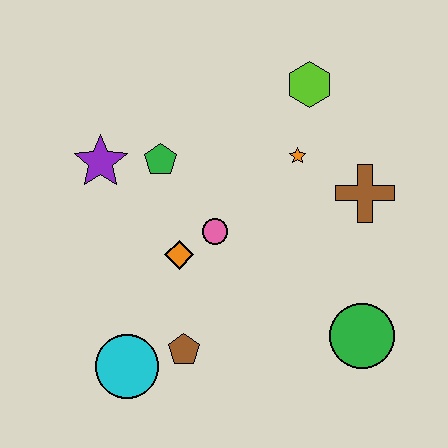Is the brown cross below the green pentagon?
Yes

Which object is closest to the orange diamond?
The pink circle is closest to the orange diamond.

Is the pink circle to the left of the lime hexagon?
Yes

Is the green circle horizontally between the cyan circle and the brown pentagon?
No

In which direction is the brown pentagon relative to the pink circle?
The brown pentagon is below the pink circle.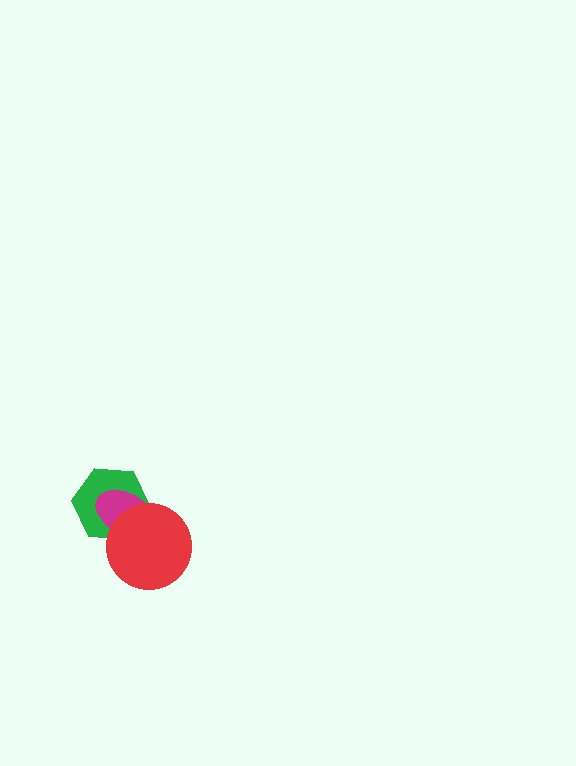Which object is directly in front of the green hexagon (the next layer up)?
The magenta ellipse is directly in front of the green hexagon.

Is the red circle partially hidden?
No, no other shape covers it.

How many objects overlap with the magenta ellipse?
2 objects overlap with the magenta ellipse.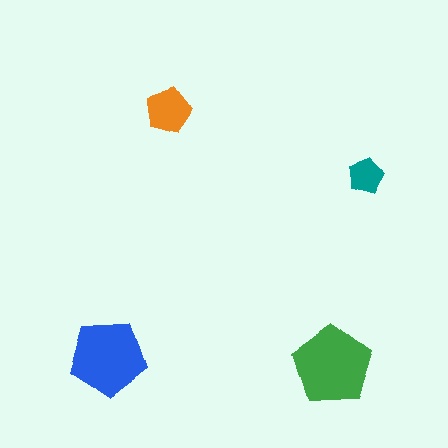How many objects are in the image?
There are 4 objects in the image.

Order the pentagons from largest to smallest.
the green one, the blue one, the orange one, the teal one.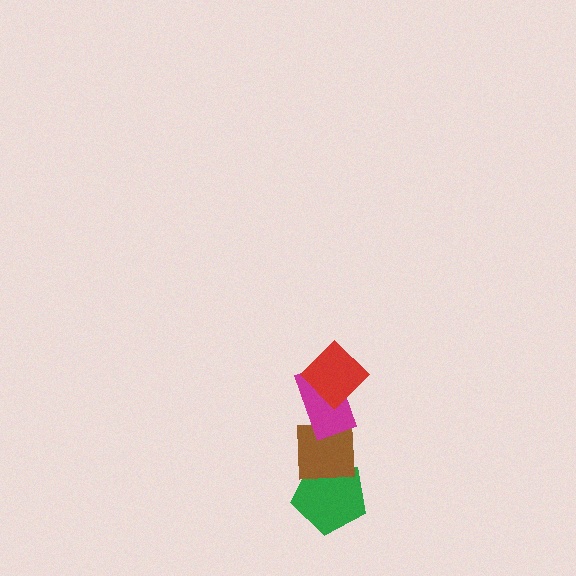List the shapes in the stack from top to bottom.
From top to bottom: the red diamond, the magenta rectangle, the brown square, the green pentagon.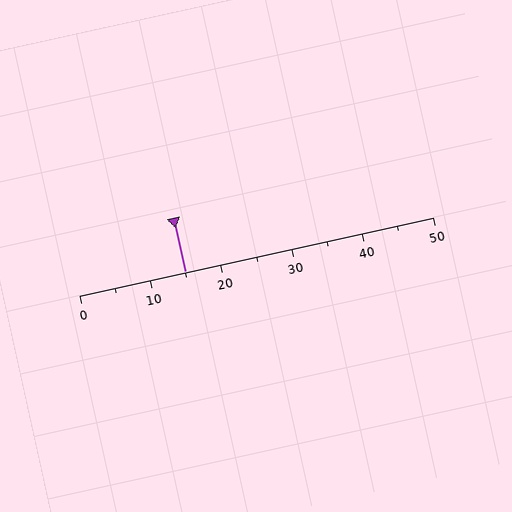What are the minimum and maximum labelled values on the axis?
The axis runs from 0 to 50.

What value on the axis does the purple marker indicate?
The marker indicates approximately 15.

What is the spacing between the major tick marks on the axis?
The major ticks are spaced 10 apart.